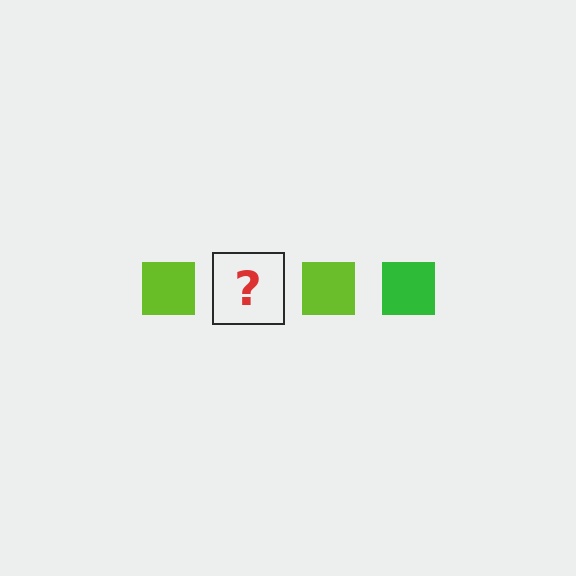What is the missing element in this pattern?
The missing element is a green square.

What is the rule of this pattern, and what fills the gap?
The rule is that the pattern cycles through lime, green squares. The gap should be filled with a green square.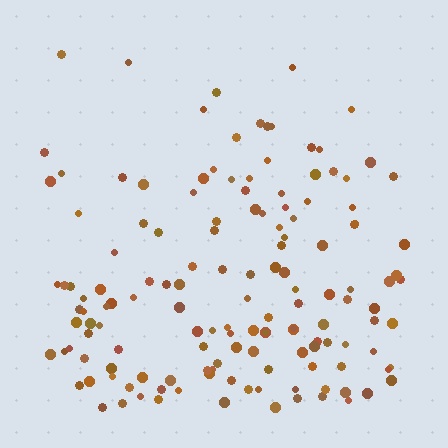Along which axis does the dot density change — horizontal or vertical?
Vertical.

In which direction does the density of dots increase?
From top to bottom, with the bottom side densest.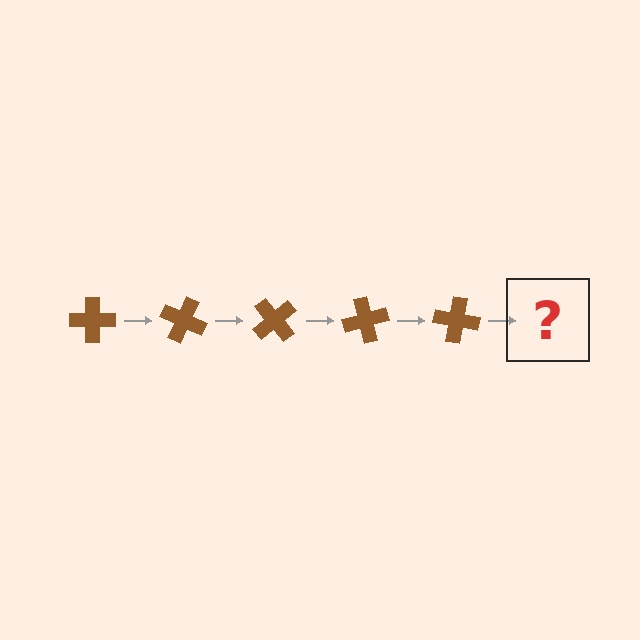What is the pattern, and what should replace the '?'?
The pattern is that the cross rotates 25 degrees each step. The '?' should be a brown cross rotated 125 degrees.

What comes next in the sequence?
The next element should be a brown cross rotated 125 degrees.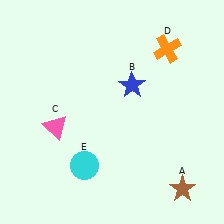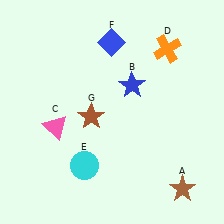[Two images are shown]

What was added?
A blue diamond (F), a brown star (G) were added in Image 2.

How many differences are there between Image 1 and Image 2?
There are 2 differences between the two images.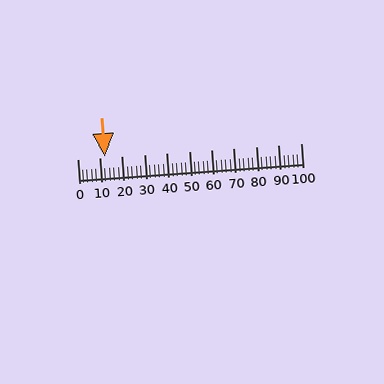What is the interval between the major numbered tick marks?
The major tick marks are spaced 10 units apart.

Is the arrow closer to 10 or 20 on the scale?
The arrow is closer to 10.